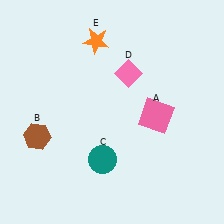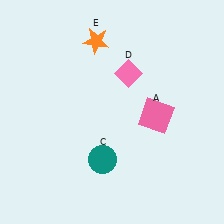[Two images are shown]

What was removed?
The brown hexagon (B) was removed in Image 2.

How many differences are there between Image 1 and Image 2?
There is 1 difference between the two images.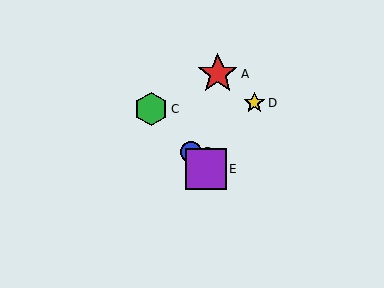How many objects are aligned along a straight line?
3 objects (B, C, E) are aligned along a straight line.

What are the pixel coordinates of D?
Object D is at (254, 103).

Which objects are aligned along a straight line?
Objects B, C, E are aligned along a straight line.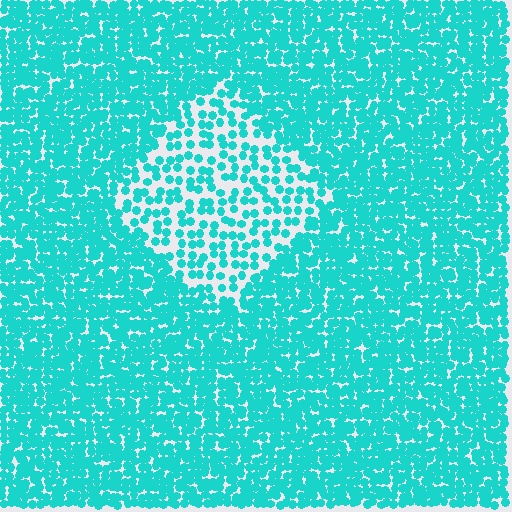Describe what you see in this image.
The image contains small cyan elements arranged at two different densities. A diamond-shaped region is visible where the elements are less densely packed than the surrounding area.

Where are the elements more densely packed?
The elements are more densely packed outside the diamond boundary.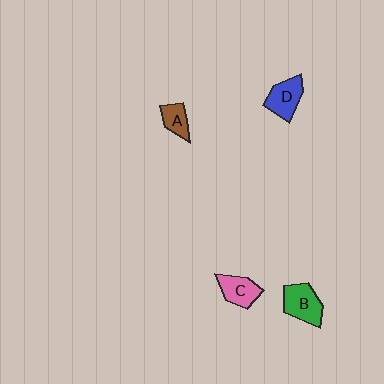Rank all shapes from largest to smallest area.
From largest to smallest: B (green), D (blue), C (pink), A (brown).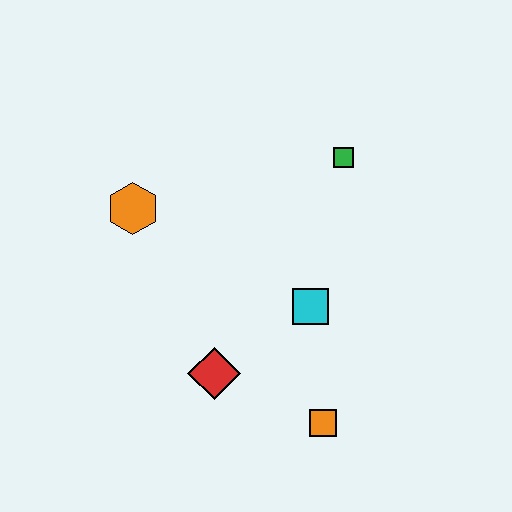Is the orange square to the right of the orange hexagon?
Yes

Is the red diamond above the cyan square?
No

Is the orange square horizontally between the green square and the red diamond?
Yes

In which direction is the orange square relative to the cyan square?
The orange square is below the cyan square.